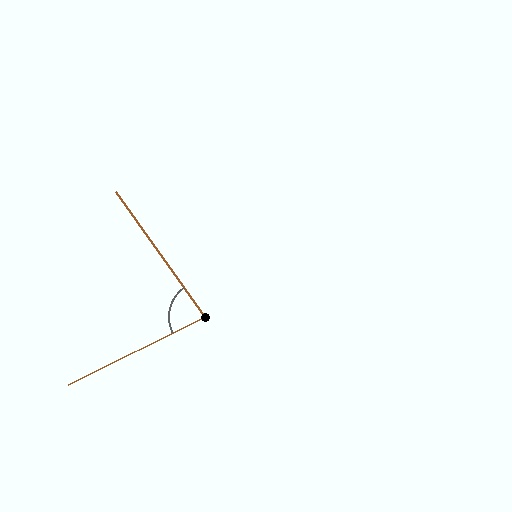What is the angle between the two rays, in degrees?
Approximately 81 degrees.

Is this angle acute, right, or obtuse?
It is acute.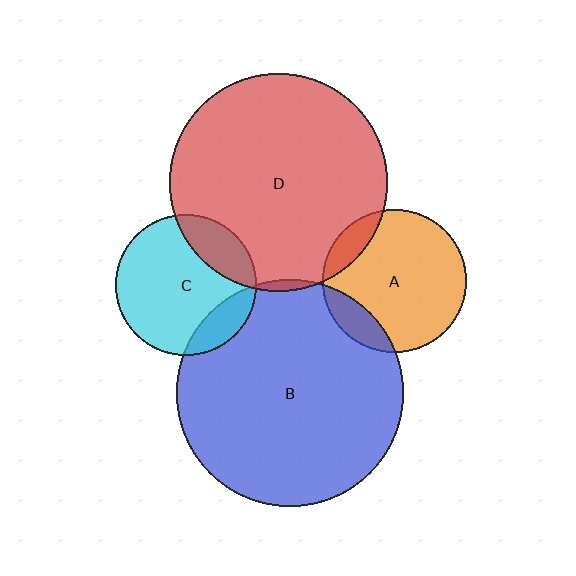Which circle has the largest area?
Circle B (blue).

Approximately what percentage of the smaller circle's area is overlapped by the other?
Approximately 15%.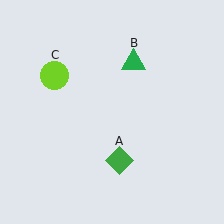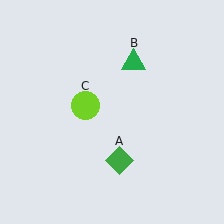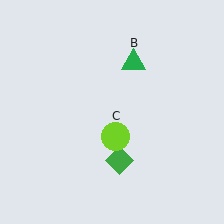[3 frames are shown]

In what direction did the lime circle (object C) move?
The lime circle (object C) moved down and to the right.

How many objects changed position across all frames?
1 object changed position: lime circle (object C).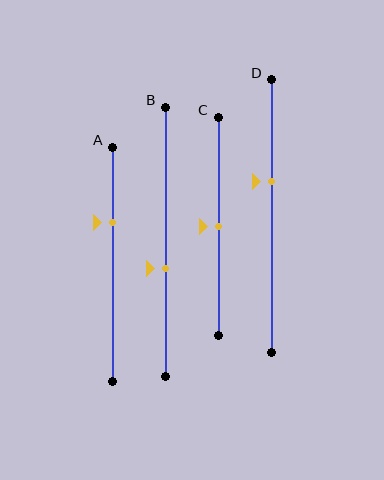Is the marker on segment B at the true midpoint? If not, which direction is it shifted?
No, the marker on segment B is shifted downward by about 10% of the segment length.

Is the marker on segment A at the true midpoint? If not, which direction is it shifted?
No, the marker on segment A is shifted upward by about 18% of the segment length.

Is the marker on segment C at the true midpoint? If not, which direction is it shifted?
Yes, the marker on segment C is at the true midpoint.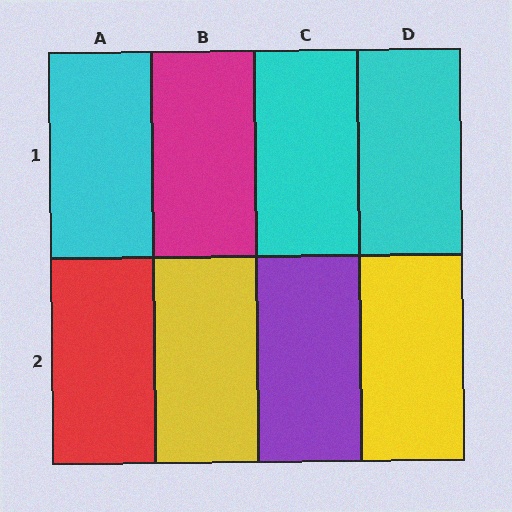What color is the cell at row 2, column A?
Red.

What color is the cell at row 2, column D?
Yellow.